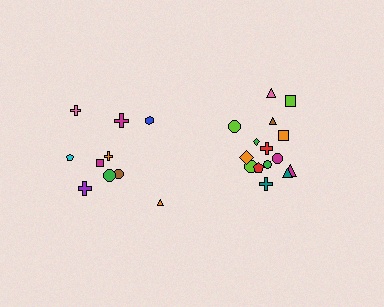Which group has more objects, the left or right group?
The right group.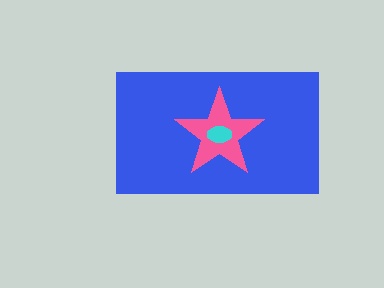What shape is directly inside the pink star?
The cyan ellipse.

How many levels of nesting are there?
3.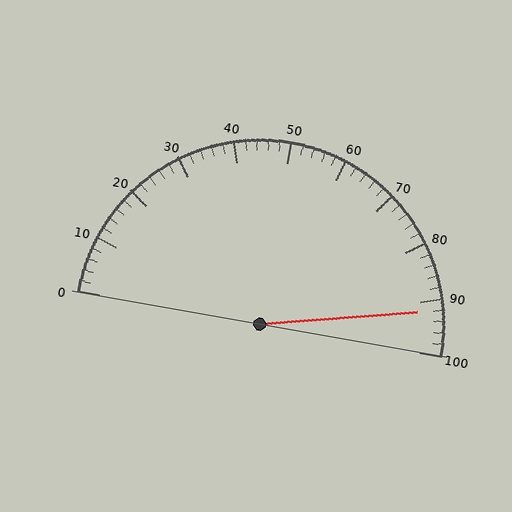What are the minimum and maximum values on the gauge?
The gauge ranges from 0 to 100.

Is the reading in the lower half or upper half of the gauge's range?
The reading is in the upper half of the range (0 to 100).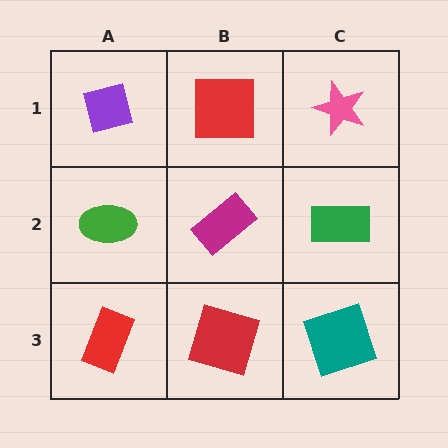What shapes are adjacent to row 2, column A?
A purple square (row 1, column A), a red rectangle (row 3, column A), a magenta rectangle (row 2, column B).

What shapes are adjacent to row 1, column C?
A green rectangle (row 2, column C), a red square (row 1, column B).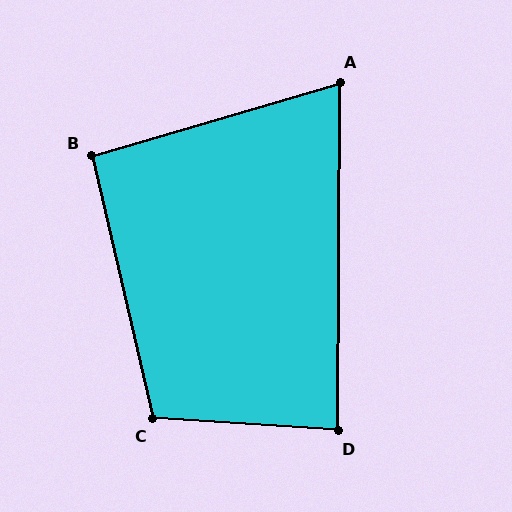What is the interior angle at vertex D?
Approximately 87 degrees (approximately right).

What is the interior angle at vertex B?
Approximately 93 degrees (approximately right).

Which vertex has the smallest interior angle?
A, at approximately 73 degrees.